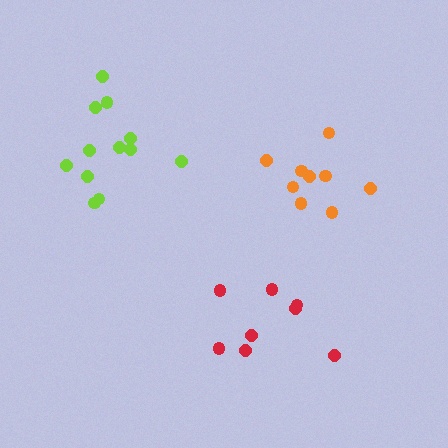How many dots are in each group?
Group 1: 9 dots, Group 2: 12 dots, Group 3: 8 dots (29 total).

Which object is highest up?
The lime cluster is topmost.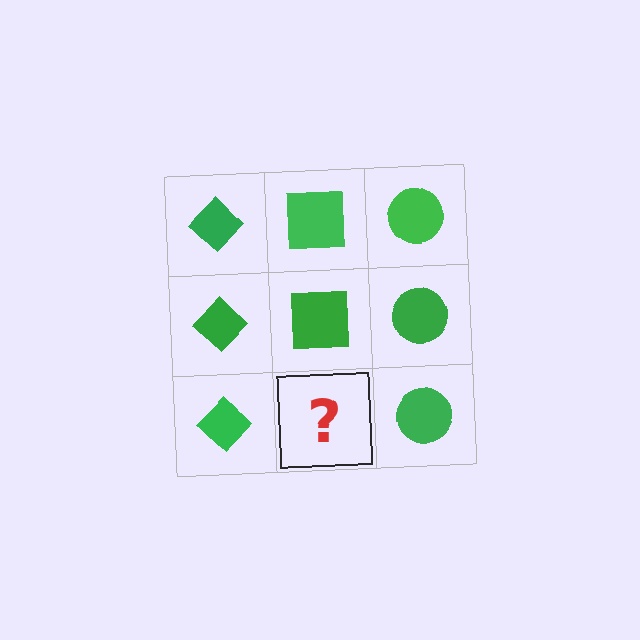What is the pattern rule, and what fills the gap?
The rule is that each column has a consistent shape. The gap should be filled with a green square.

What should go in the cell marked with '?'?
The missing cell should contain a green square.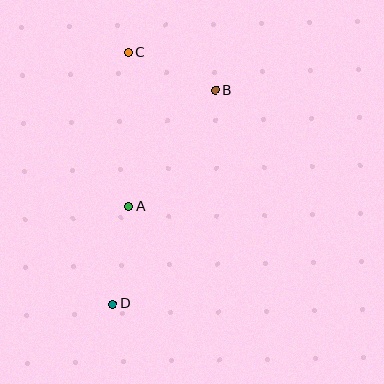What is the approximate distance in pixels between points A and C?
The distance between A and C is approximately 154 pixels.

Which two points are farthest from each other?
Points C and D are farthest from each other.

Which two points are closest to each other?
Points B and C are closest to each other.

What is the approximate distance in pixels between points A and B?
The distance between A and B is approximately 145 pixels.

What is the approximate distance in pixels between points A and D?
The distance between A and D is approximately 98 pixels.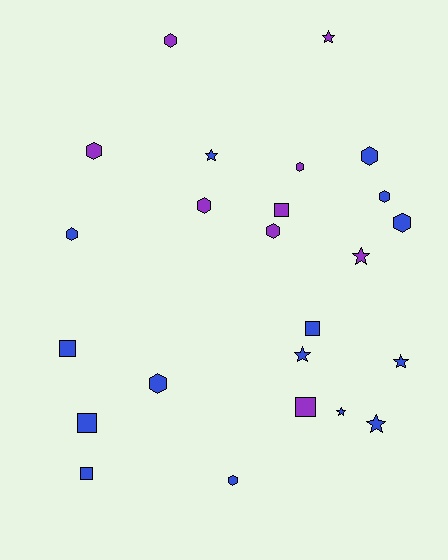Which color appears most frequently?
Blue, with 15 objects.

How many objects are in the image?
There are 24 objects.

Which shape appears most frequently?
Hexagon, with 11 objects.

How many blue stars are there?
There are 5 blue stars.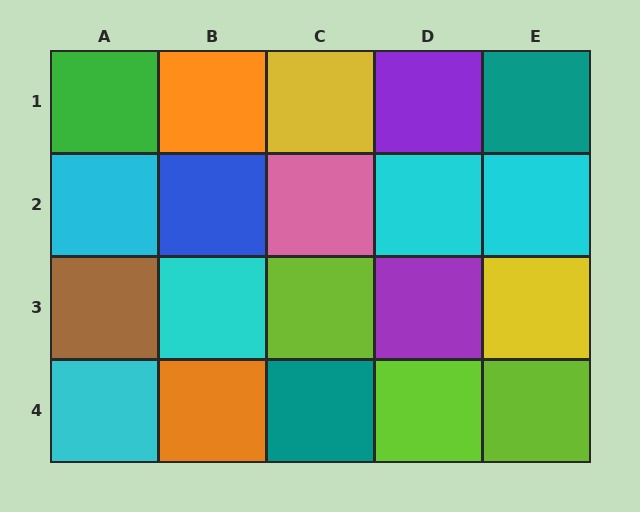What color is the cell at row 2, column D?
Cyan.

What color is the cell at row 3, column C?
Lime.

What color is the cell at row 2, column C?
Pink.